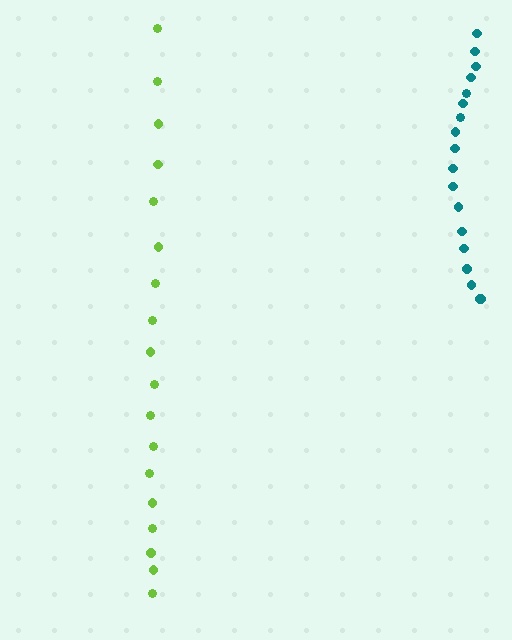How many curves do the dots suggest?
There are 2 distinct paths.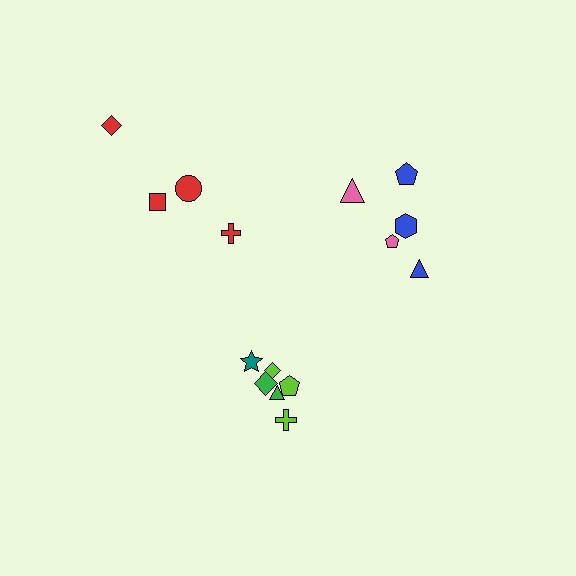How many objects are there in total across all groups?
There are 16 objects.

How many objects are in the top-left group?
There are 4 objects.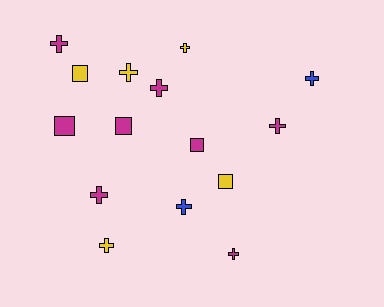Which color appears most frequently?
Magenta, with 8 objects.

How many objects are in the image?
There are 15 objects.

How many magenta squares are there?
There are 3 magenta squares.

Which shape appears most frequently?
Cross, with 10 objects.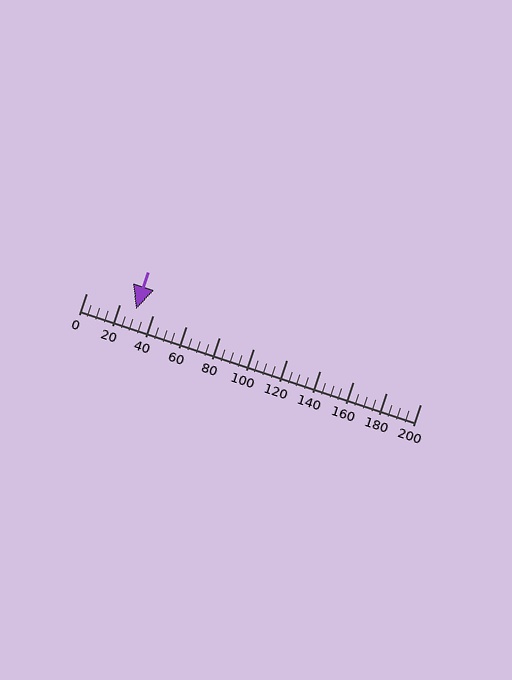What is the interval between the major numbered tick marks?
The major tick marks are spaced 20 units apart.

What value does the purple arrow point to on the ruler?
The purple arrow points to approximately 30.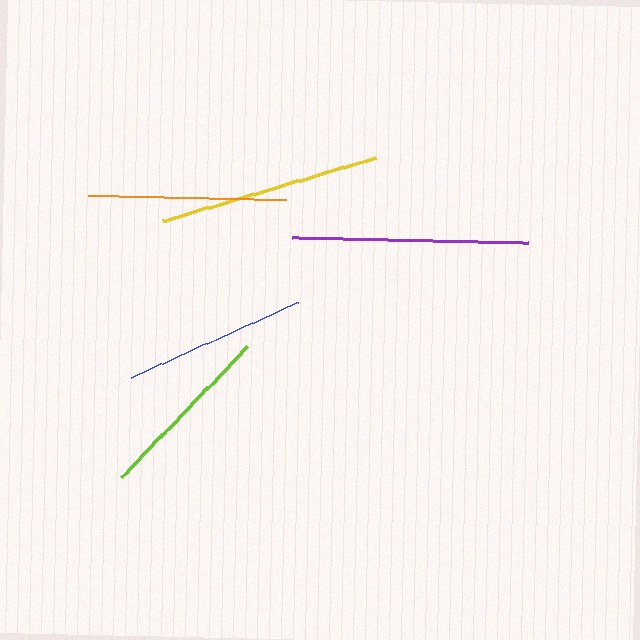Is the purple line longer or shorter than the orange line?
The purple line is longer than the orange line.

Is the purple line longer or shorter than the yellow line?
The purple line is longer than the yellow line.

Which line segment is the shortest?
The lime line is the shortest at approximately 182 pixels.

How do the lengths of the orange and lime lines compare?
The orange and lime lines are approximately the same length.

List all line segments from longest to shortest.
From longest to shortest: purple, yellow, orange, blue, lime.